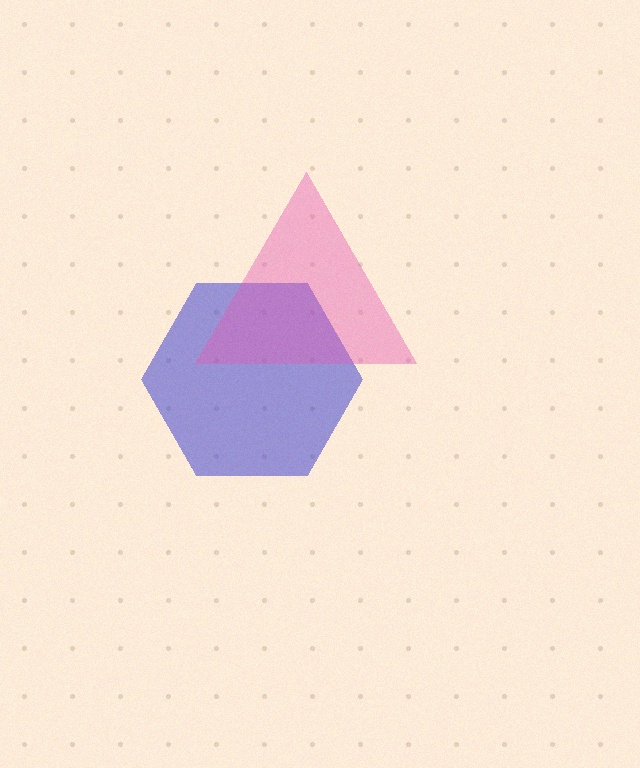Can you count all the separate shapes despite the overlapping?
Yes, there are 2 separate shapes.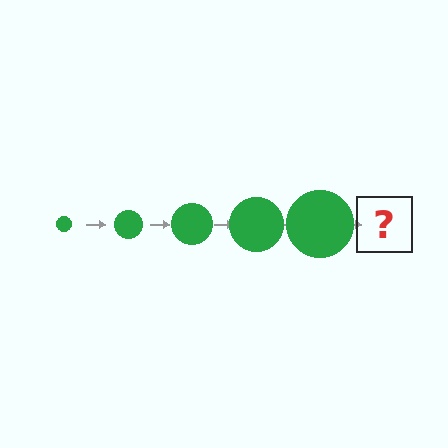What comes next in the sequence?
The next element should be a green circle, larger than the previous one.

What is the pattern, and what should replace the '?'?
The pattern is that the circle gets progressively larger each step. The '?' should be a green circle, larger than the previous one.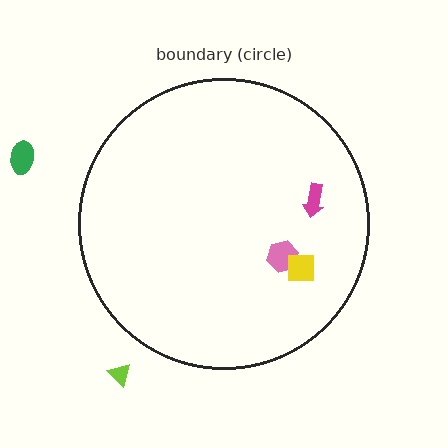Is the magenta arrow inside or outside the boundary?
Inside.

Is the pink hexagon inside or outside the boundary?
Inside.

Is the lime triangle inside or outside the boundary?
Outside.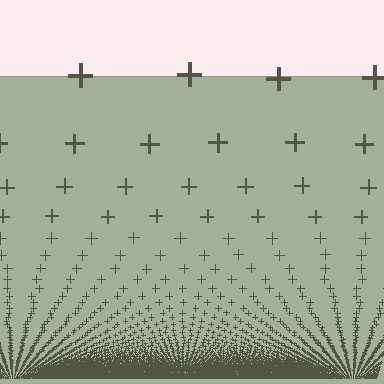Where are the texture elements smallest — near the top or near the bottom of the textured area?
Near the bottom.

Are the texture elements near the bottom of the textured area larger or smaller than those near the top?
Smaller. The gradient is inverted — elements near the bottom are smaller and denser.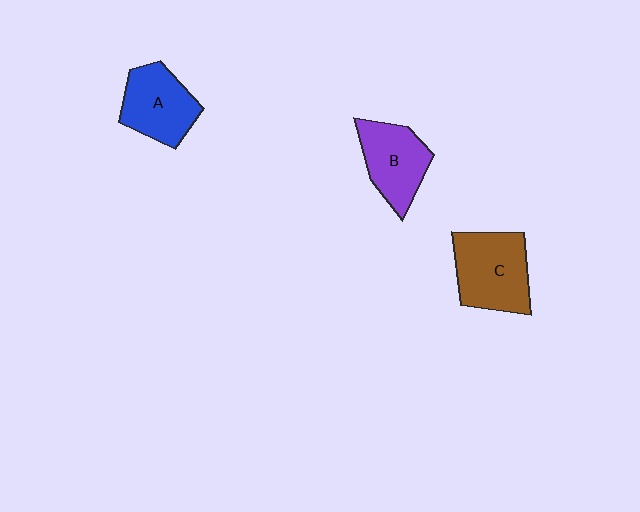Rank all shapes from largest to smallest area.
From largest to smallest: C (brown), A (blue), B (purple).